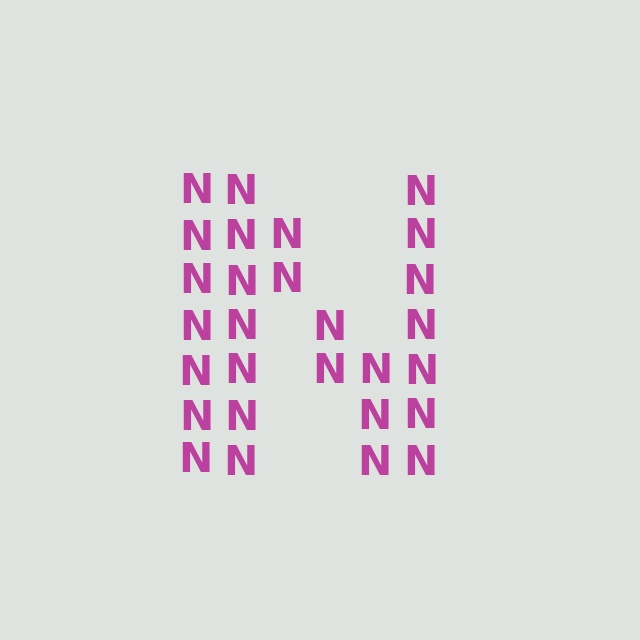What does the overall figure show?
The overall figure shows the letter N.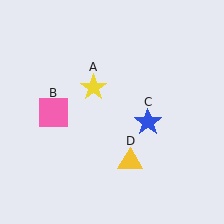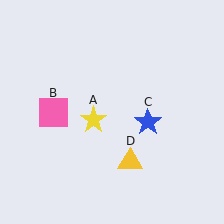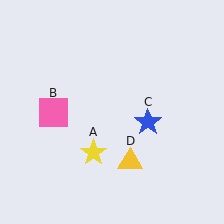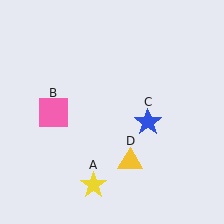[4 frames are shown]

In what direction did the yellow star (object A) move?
The yellow star (object A) moved down.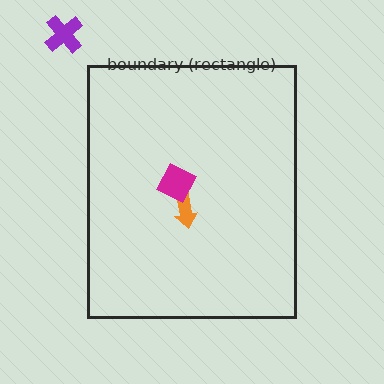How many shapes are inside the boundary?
2 inside, 1 outside.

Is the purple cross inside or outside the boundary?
Outside.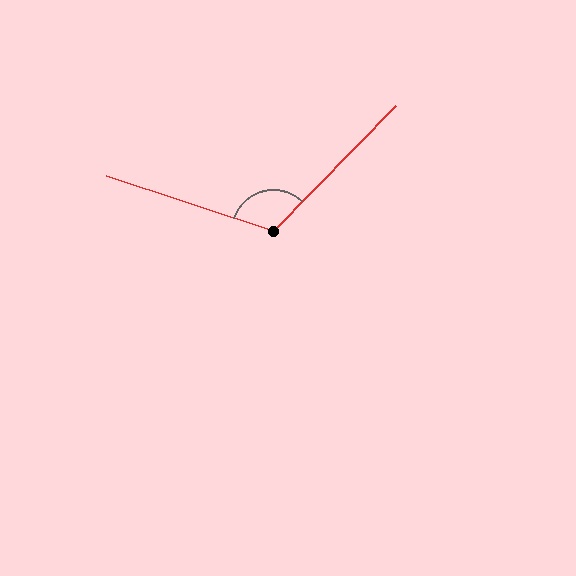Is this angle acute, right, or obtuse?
It is obtuse.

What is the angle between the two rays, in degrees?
Approximately 116 degrees.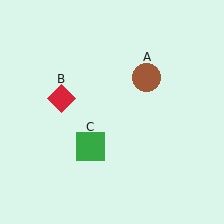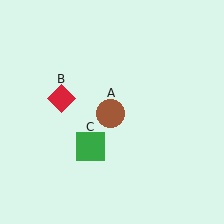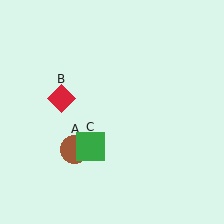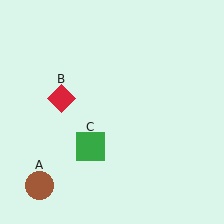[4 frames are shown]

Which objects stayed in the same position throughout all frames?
Red diamond (object B) and green square (object C) remained stationary.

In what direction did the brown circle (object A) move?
The brown circle (object A) moved down and to the left.